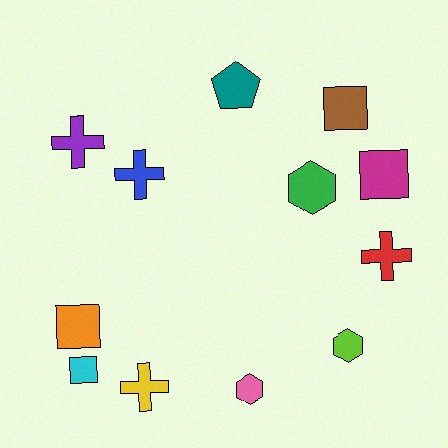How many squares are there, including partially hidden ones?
There are 4 squares.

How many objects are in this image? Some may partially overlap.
There are 12 objects.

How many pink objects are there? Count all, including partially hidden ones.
There is 1 pink object.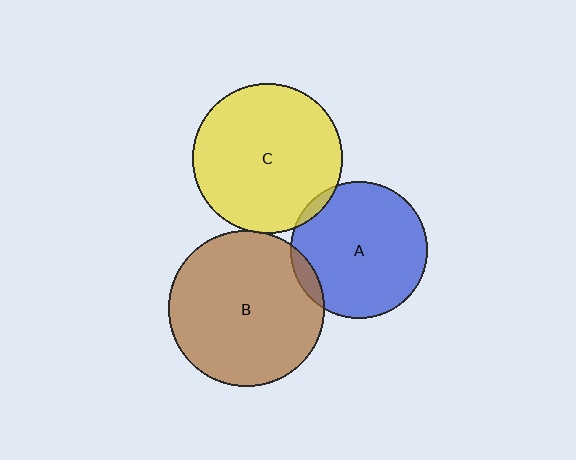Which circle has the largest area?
Circle B (brown).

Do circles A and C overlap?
Yes.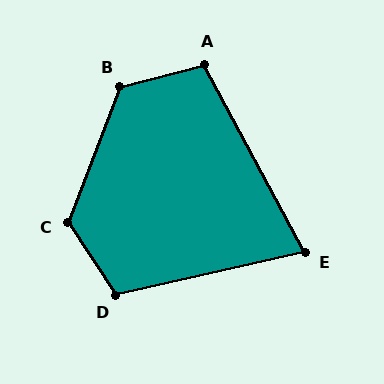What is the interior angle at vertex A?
Approximately 104 degrees (obtuse).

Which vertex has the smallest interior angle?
E, at approximately 75 degrees.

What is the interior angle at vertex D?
Approximately 111 degrees (obtuse).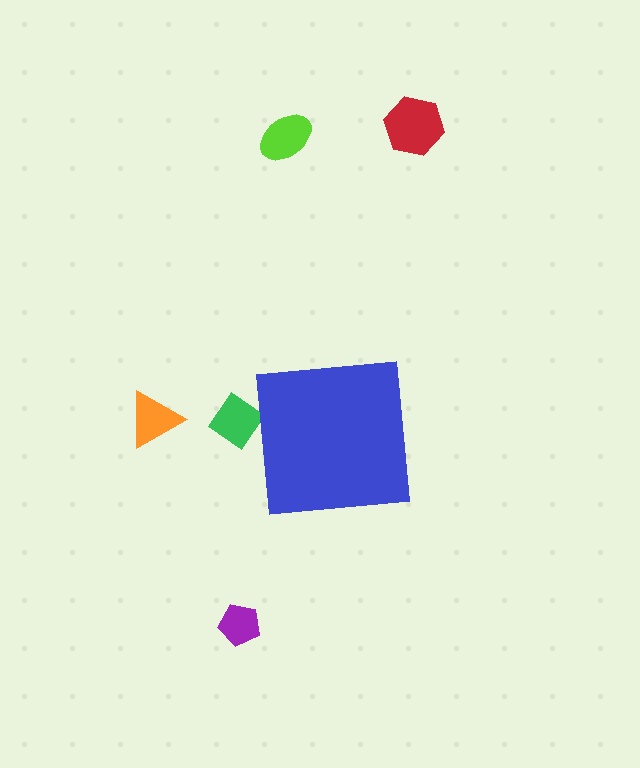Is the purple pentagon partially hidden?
No, the purple pentagon is fully visible.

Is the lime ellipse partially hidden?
No, the lime ellipse is fully visible.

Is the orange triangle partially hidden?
No, the orange triangle is fully visible.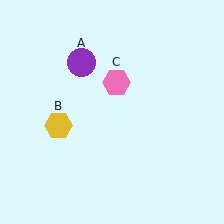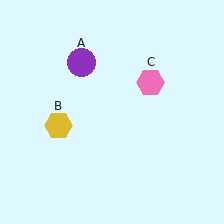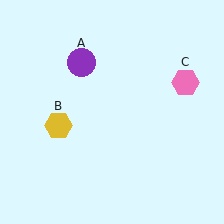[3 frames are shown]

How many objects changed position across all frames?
1 object changed position: pink hexagon (object C).